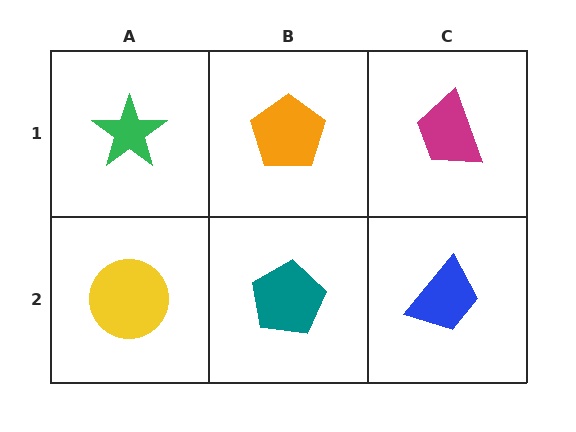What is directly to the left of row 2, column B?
A yellow circle.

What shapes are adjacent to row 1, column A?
A yellow circle (row 2, column A), an orange pentagon (row 1, column B).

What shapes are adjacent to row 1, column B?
A teal pentagon (row 2, column B), a green star (row 1, column A), a magenta trapezoid (row 1, column C).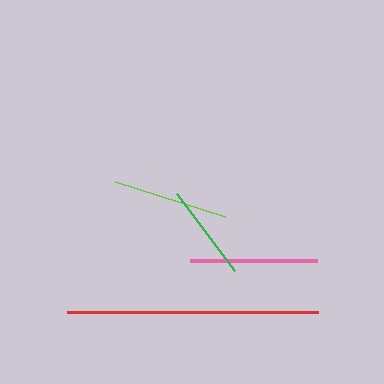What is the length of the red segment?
The red segment is approximately 251 pixels long.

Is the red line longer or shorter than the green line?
The red line is longer than the green line.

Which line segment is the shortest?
The green line is the shortest at approximately 97 pixels.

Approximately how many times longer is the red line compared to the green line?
The red line is approximately 2.6 times the length of the green line.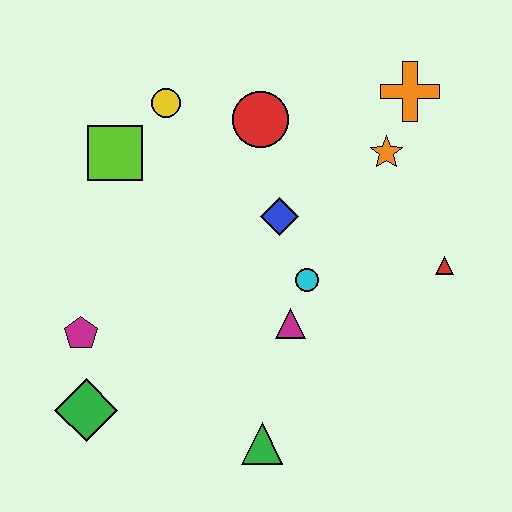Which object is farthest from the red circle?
The green diamond is farthest from the red circle.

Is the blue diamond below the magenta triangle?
No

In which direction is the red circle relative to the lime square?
The red circle is to the right of the lime square.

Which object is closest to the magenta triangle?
The cyan circle is closest to the magenta triangle.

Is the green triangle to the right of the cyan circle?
No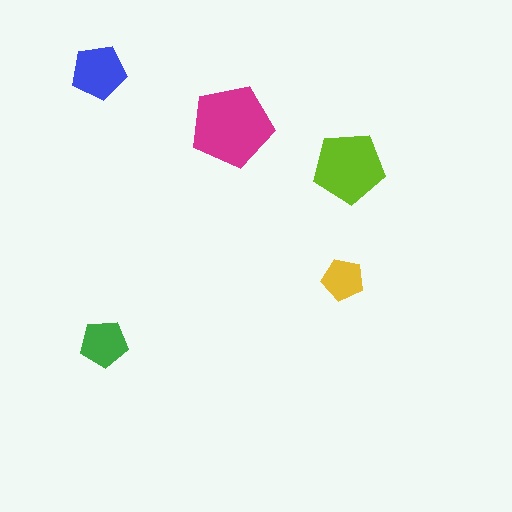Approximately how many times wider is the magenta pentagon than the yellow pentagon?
About 2 times wider.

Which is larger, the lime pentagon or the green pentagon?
The lime one.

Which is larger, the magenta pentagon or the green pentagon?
The magenta one.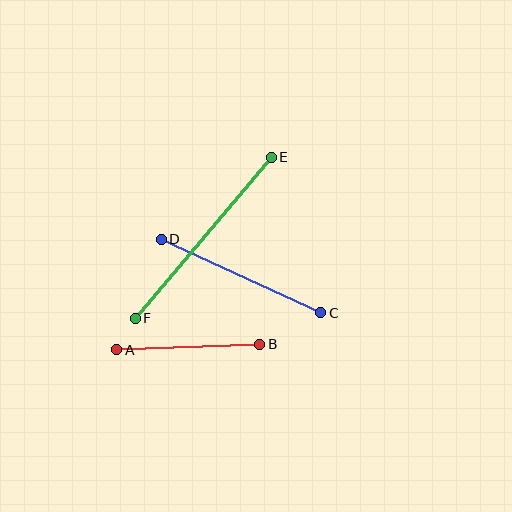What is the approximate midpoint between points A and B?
The midpoint is at approximately (188, 347) pixels.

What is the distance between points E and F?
The distance is approximately 211 pixels.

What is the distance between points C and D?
The distance is approximately 176 pixels.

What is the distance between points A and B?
The distance is approximately 143 pixels.